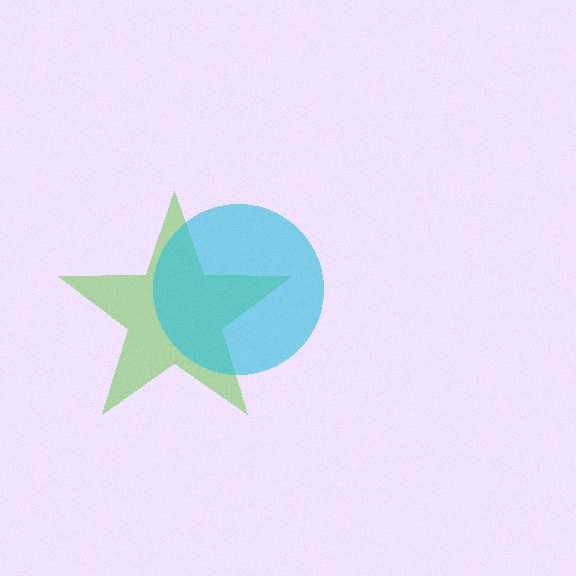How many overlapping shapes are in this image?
There are 2 overlapping shapes in the image.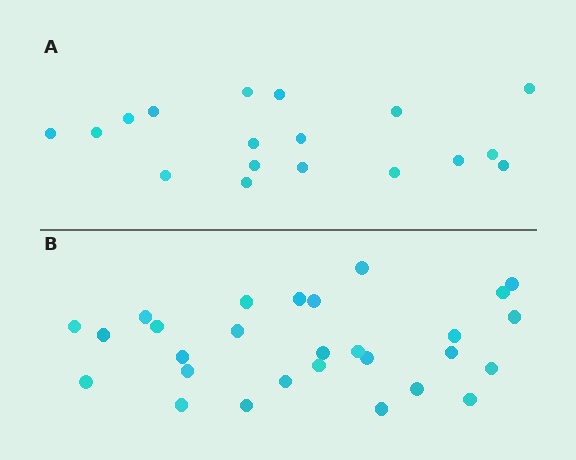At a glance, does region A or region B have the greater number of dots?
Region B (the bottom region) has more dots.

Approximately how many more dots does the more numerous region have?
Region B has roughly 10 or so more dots than region A.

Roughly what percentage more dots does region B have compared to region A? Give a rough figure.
About 55% more.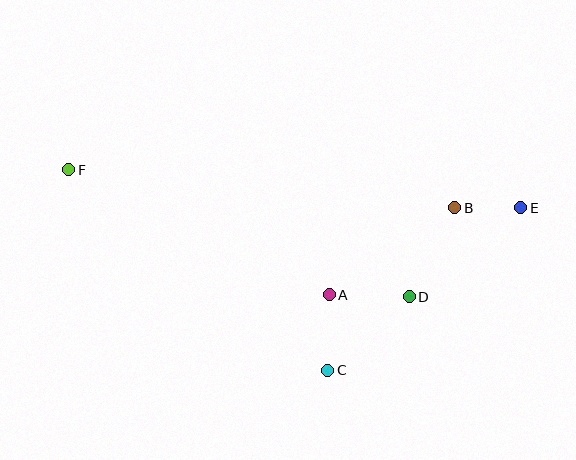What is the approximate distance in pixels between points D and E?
The distance between D and E is approximately 143 pixels.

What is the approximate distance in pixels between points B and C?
The distance between B and C is approximately 206 pixels.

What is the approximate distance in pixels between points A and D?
The distance between A and D is approximately 80 pixels.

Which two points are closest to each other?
Points B and E are closest to each other.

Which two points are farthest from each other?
Points E and F are farthest from each other.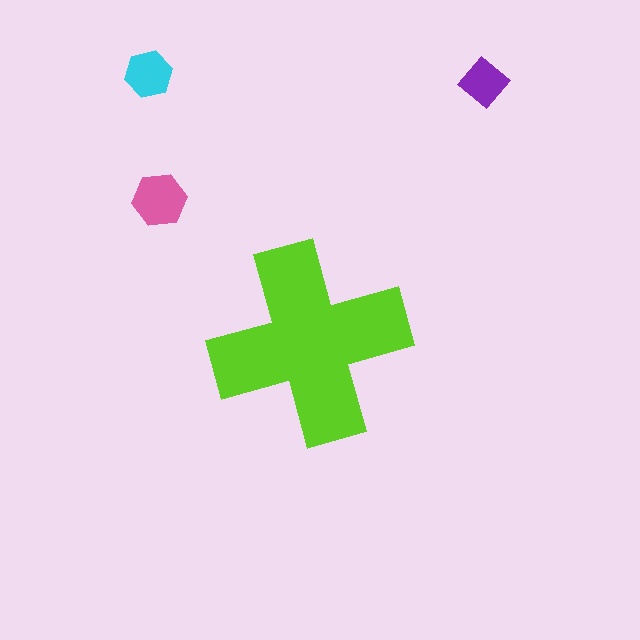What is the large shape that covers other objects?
A lime cross.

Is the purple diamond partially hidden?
No, the purple diamond is fully visible.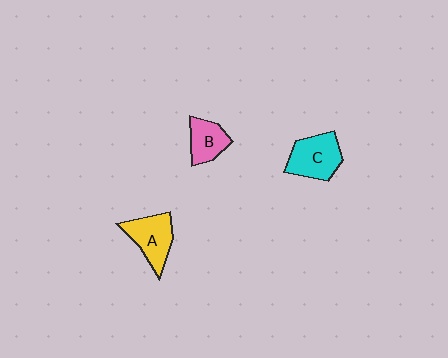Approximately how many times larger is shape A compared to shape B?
Approximately 1.3 times.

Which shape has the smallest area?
Shape B (pink).